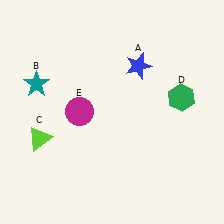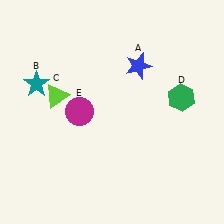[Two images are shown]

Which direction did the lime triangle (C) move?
The lime triangle (C) moved up.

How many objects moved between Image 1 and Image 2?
1 object moved between the two images.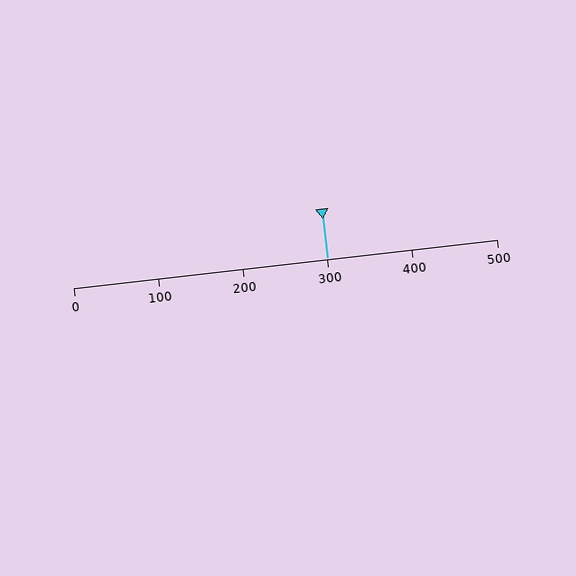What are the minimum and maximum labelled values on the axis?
The axis runs from 0 to 500.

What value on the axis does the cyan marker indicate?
The marker indicates approximately 300.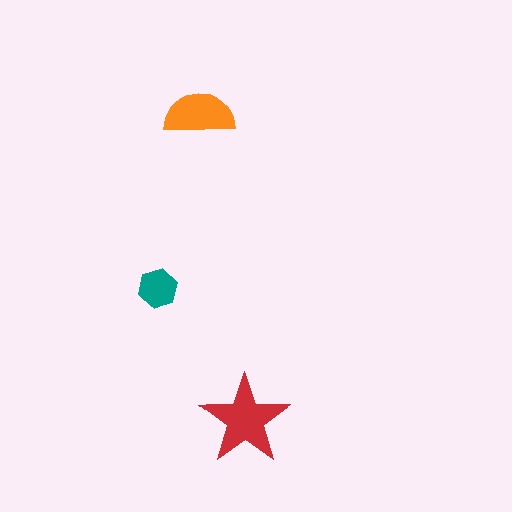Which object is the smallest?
The teal hexagon.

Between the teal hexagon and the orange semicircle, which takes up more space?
The orange semicircle.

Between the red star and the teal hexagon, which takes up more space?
The red star.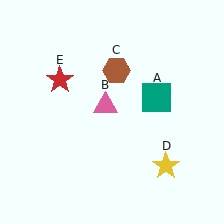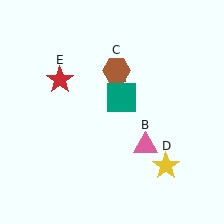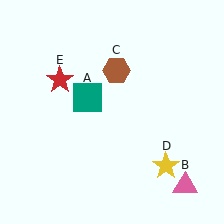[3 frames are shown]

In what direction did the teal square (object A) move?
The teal square (object A) moved left.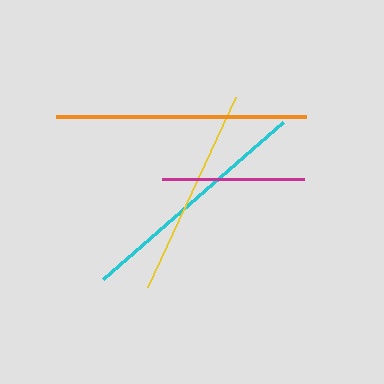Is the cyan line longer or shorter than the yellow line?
The cyan line is longer than the yellow line.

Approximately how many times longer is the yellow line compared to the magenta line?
The yellow line is approximately 1.5 times the length of the magenta line.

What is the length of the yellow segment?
The yellow segment is approximately 210 pixels long.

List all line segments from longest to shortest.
From longest to shortest: orange, cyan, yellow, magenta.